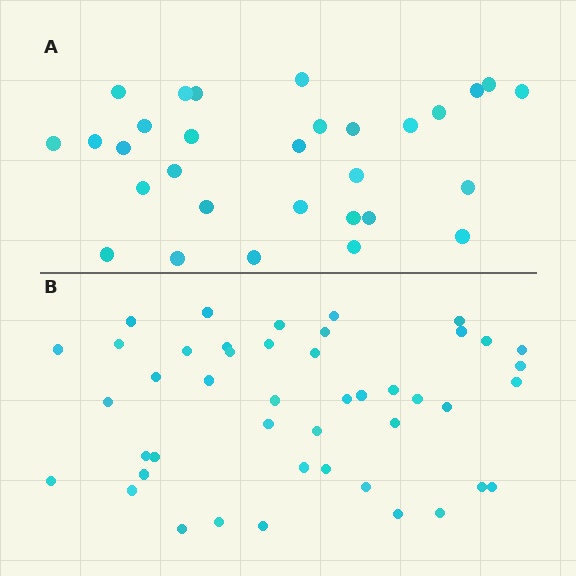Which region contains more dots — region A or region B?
Region B (the bottom region) has more dots.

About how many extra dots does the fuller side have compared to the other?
Region B has approximately 15 more dots than region A.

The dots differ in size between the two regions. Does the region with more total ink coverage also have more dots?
No. Region A has more total ink coverage because its dots are larger, but region B actually contains more individual dots. Total area can be misleading — the number of items is what matters here.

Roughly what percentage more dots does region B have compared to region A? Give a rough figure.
About 50% more.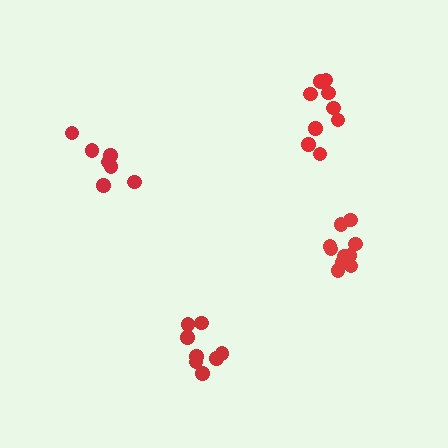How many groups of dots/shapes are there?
There are 4 groups.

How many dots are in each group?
Group 1: 7 dots, Group 2: 8 dots, Group 3: 9 dots, Group 4: 12 dots (36 total).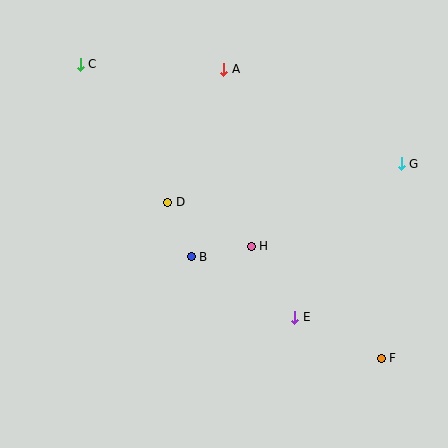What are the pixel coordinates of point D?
Point D is at (168, 202).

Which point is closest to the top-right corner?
Point G is closest to the top-right corner.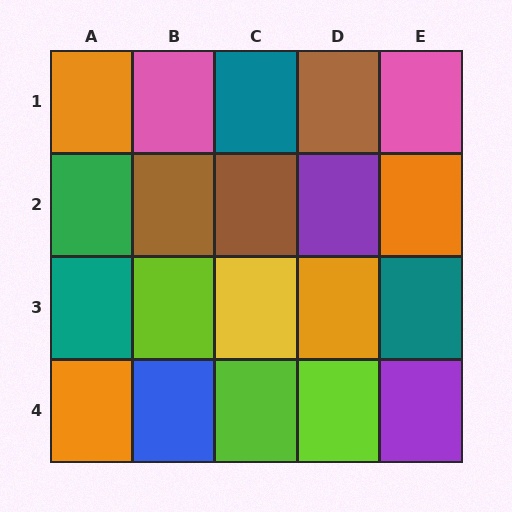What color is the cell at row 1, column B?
Pink.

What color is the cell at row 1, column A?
Orange.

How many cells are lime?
3 cells are lime.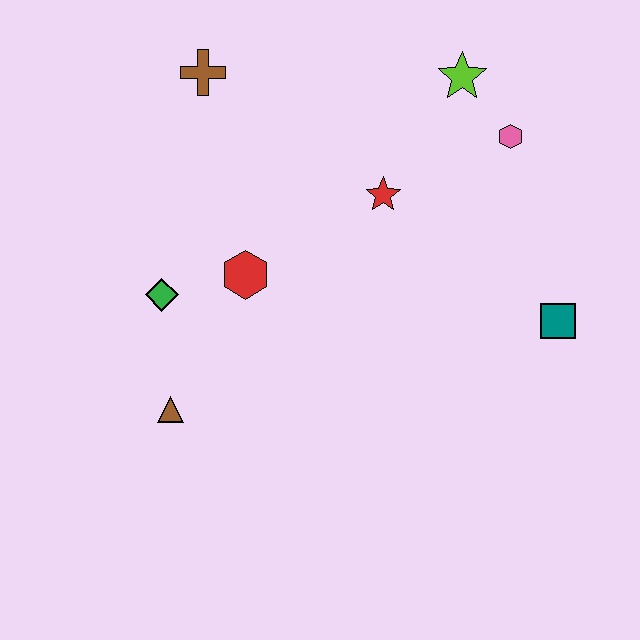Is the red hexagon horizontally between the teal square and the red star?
No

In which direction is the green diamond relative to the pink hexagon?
The green diamond is to the left of the pink hexagon.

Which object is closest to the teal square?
The pink hexagon is closest to the teal square.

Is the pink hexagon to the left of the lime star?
No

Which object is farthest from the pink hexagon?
The brown triangle is farthest from the pink hexagon.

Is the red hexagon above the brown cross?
No